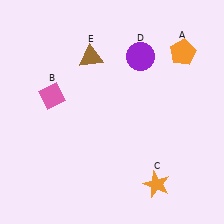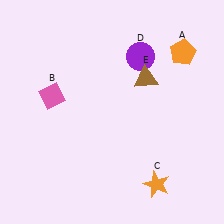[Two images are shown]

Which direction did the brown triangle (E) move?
The brown triangle (E) moved right.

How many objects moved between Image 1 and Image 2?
1 object moved between the two images.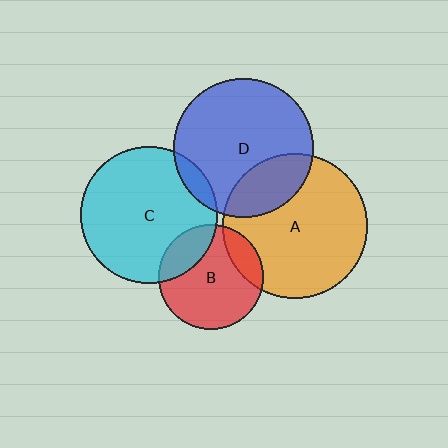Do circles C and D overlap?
Yes.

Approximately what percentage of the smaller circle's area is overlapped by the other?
Approximately 10%.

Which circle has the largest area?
Circle A (orange).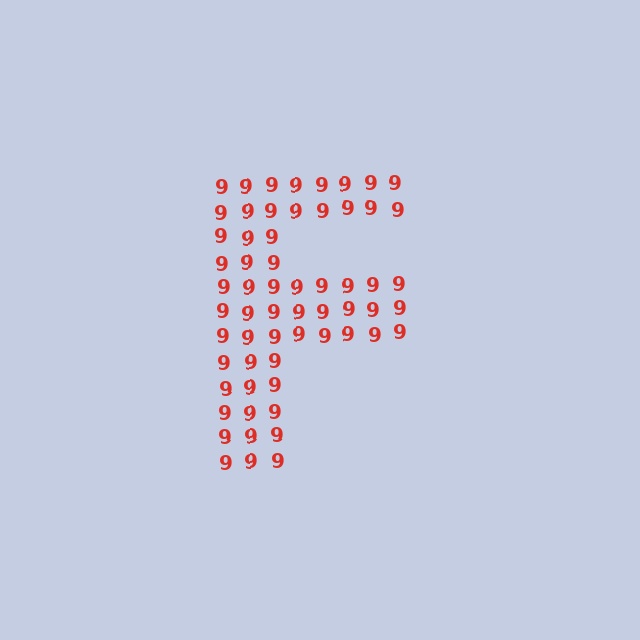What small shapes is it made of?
It is made of small digit 9's.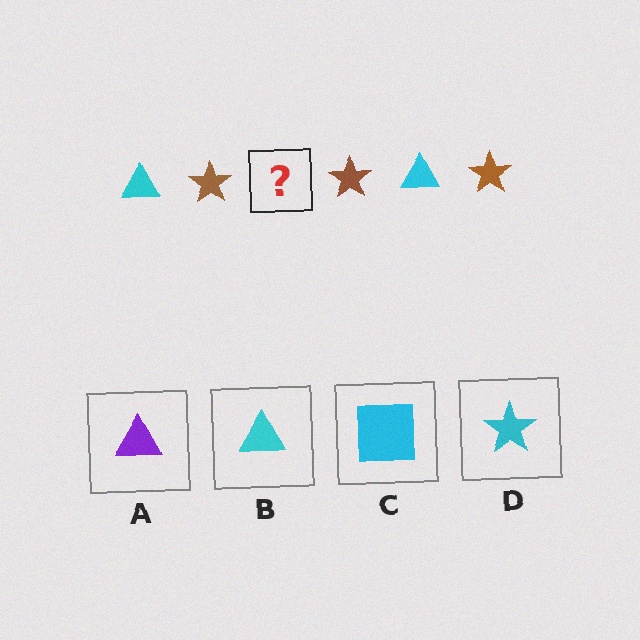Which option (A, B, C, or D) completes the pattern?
B.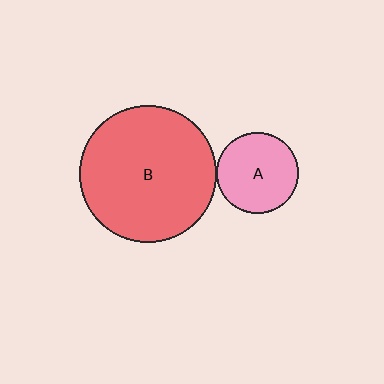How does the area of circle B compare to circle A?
Approximately 2.8 times.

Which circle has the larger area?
Circle B (red).